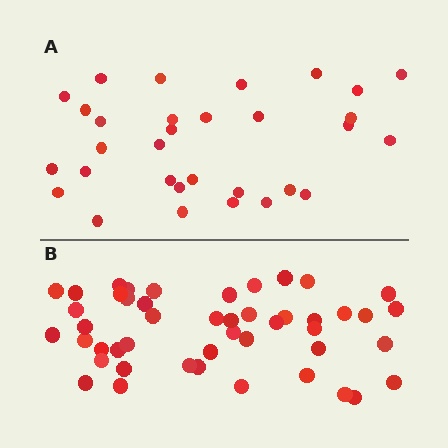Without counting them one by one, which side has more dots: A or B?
Region B (the bottom region) has more dots.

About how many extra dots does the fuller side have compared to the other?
Region B has approximately 15 more dots than region A.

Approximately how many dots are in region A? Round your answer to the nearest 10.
About 30 dots. (The exact count is 31, which rounds to 30.)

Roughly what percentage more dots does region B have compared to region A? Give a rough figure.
About 50% more.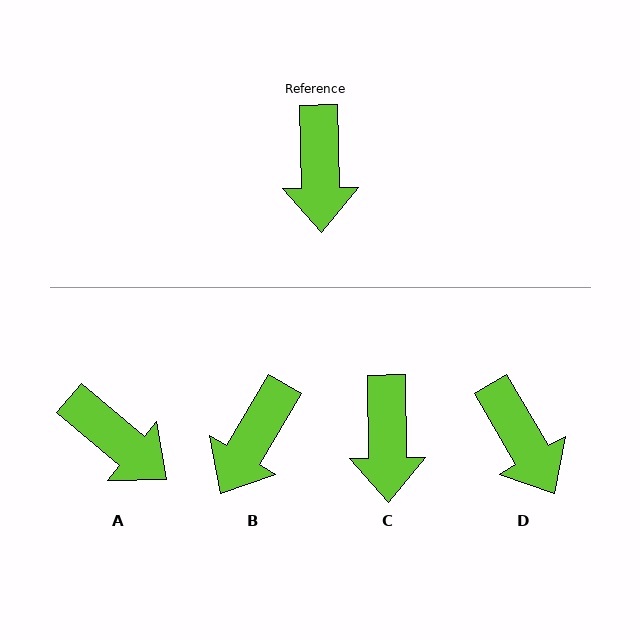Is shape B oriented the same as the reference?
No, it is off by about 31 degrees.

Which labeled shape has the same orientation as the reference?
C.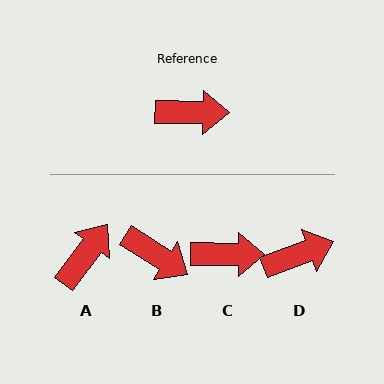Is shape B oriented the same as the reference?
No, it is off by about 32 degrees.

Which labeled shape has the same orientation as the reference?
C.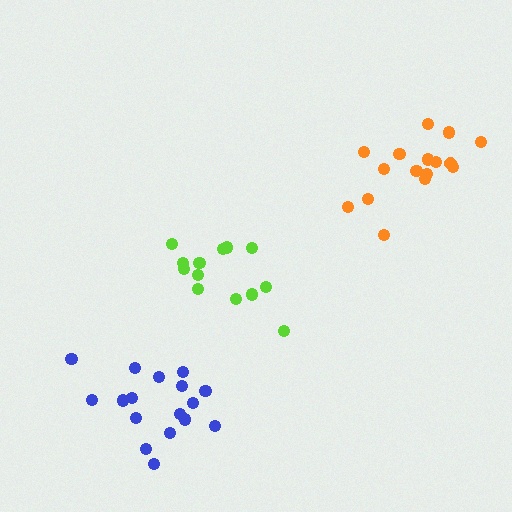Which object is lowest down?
The blue cluster is bottommost.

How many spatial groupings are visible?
There are 3 spatial groupings.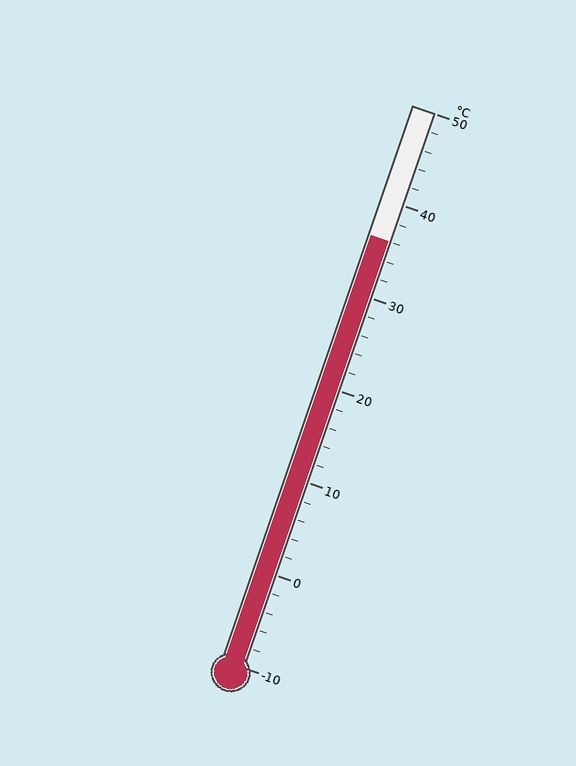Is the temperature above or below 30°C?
The temperature is above 30°C.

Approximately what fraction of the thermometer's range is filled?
The thermometer is filled to approximately 75% of its range.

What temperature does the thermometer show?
The thermometer shows approximately 36°C.